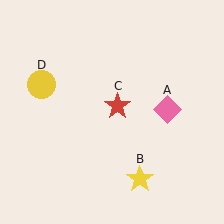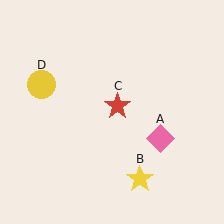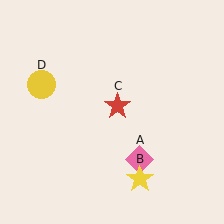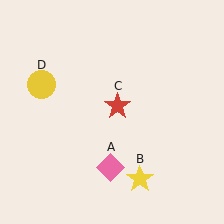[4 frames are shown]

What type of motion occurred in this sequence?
The pink diamond (object A) rotated clockwise around the center of the scene.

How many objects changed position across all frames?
1 object changed position: pink diamond (object A).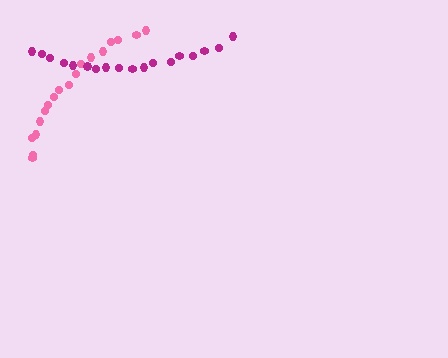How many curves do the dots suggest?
There are 2 distinct paths.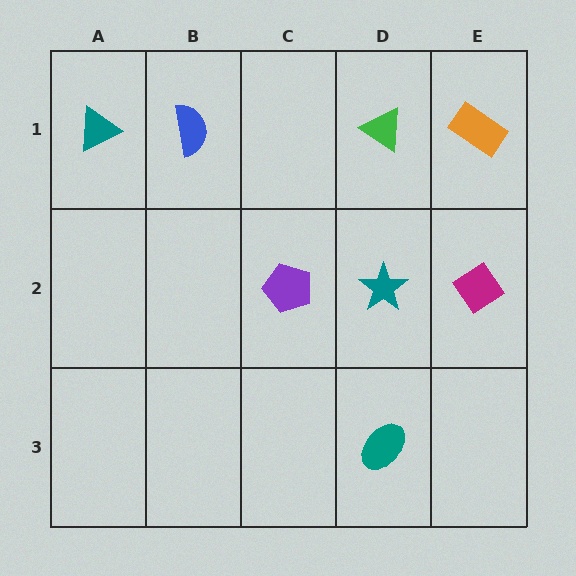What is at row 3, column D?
A teal ellipse.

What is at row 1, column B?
A blue semicircle.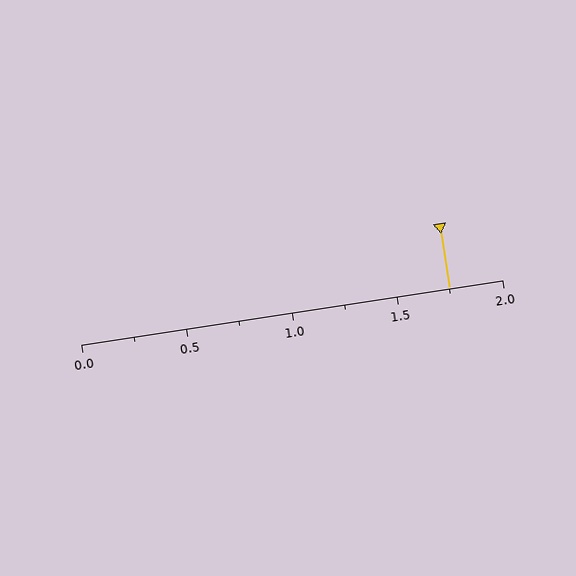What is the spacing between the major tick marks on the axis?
The major ticks are spaced 0.5 apart.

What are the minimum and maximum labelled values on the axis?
The axis runs from 0.0 to 2.0.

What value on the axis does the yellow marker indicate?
The marker indicates approximately 1.75.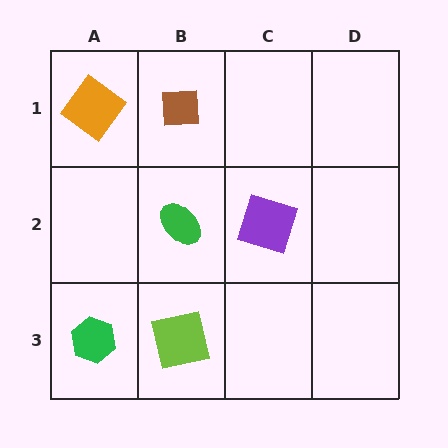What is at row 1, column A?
An orange diamond.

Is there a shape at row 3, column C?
No, that cell is empty.